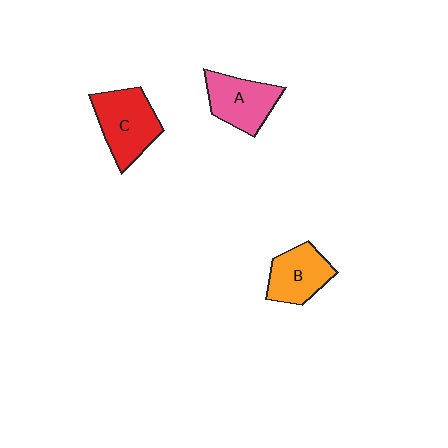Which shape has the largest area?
Shape C (red).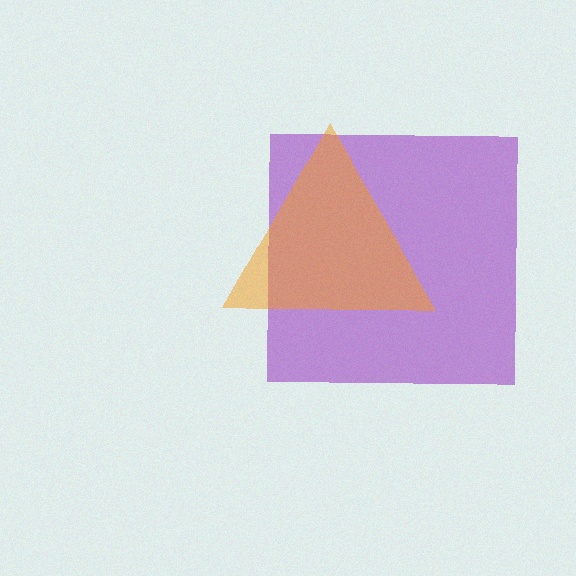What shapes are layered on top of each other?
The layered shapes are: a purple square, an orange triangle.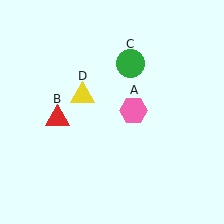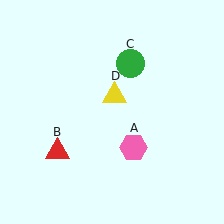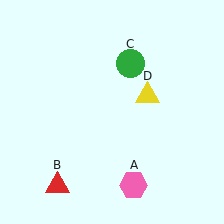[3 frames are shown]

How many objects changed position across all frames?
3 objects changed position: pink hexagon (object A), red triangle (object B), yellow triangle (object D).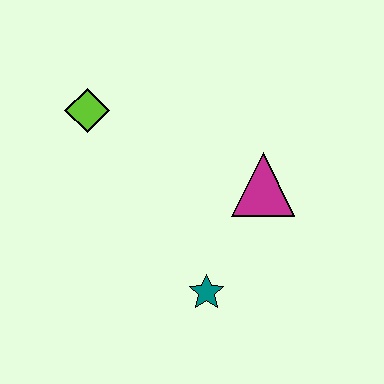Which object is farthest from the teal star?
The lime diamond is farthest from the teal star.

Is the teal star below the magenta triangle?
Yes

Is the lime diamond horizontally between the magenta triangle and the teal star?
No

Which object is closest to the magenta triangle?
The teal star is closest to the magenta triangle.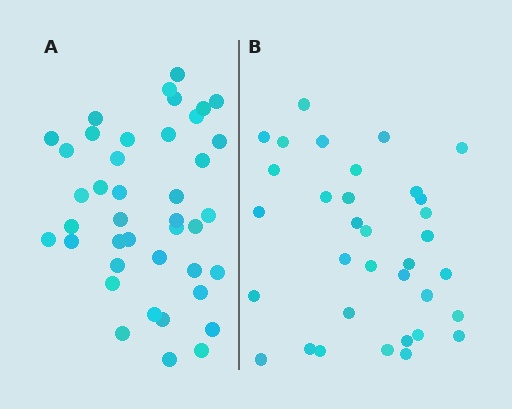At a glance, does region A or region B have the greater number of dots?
Region A (the left region) has more dots.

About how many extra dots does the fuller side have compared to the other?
Region A has roughly 8 or so more dots than region B.